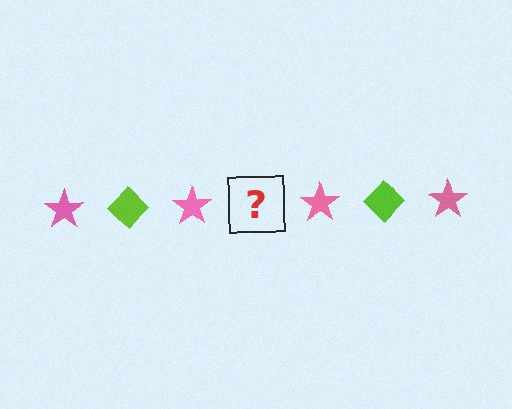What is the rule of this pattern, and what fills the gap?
The rule is that the pattern alternates between pink star and lime diamond. The gap should be filled with a lime diamond.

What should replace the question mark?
The question mark should be replaced with a lime diamond.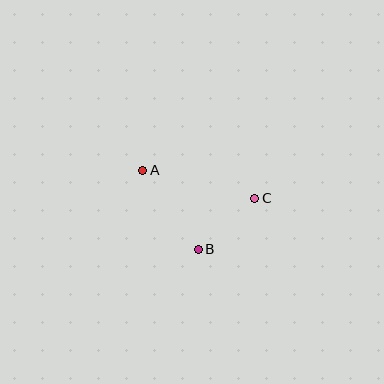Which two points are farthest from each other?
Points A and C are farthest from each other.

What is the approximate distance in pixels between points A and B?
The distance between A and B is approximately 96 pixels.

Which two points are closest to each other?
Points B and C are closest to each other.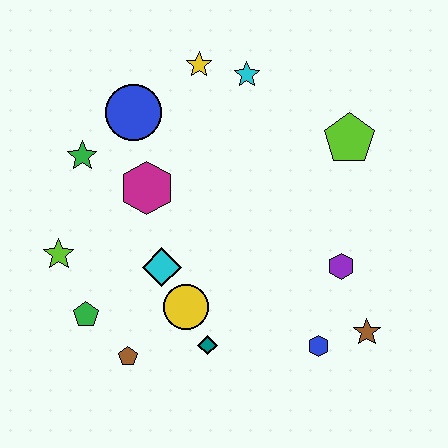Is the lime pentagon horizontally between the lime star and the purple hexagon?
No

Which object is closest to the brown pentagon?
The green pentagon is closest to the brown pentagon.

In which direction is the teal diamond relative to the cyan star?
The teal diamond is below the cyan star.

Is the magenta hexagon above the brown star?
Yes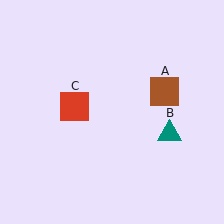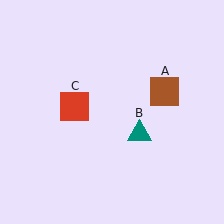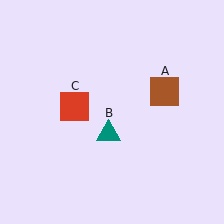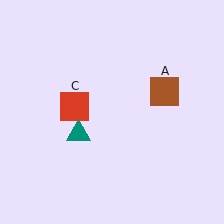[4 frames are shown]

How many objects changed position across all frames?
1 object changed position: teal triangle (object B).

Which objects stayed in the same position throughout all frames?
Brown square (object A) and red square (object C) remained stationary.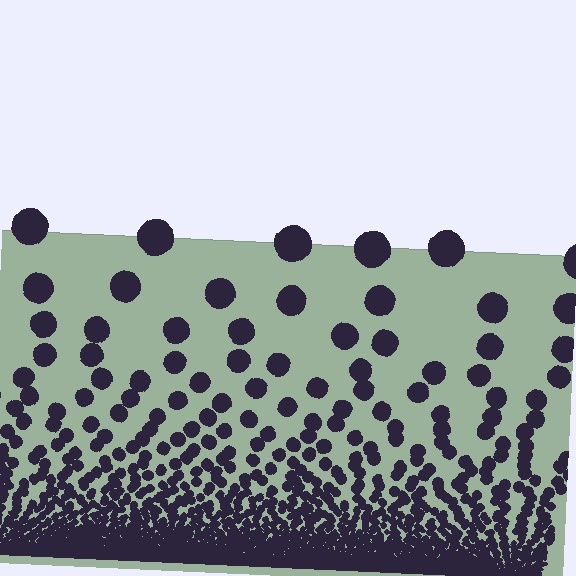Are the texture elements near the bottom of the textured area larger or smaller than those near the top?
Smaller. The gradient is inverted — elements near the bottom are smaller and denser.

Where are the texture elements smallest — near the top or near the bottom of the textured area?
Near the bottom.